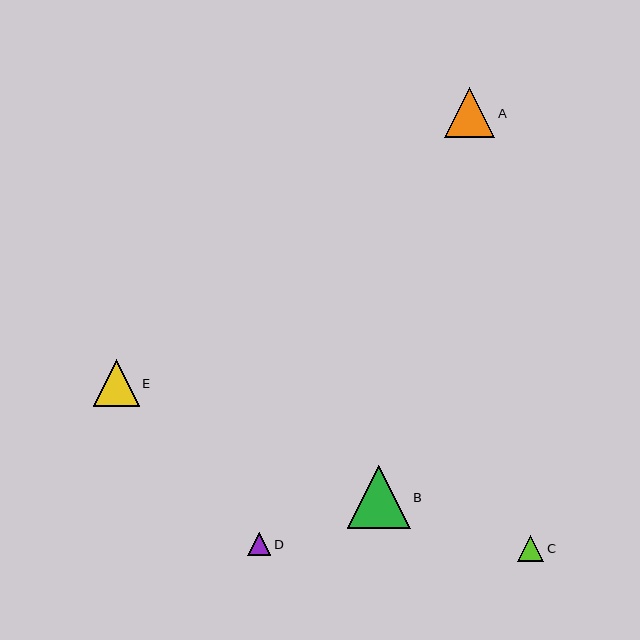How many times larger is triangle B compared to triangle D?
Triangle B is approximately 2.7 times the size of triangle D.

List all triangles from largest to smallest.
From largest to smallest: B, A, E, C, D.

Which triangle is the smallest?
Triangle D is the smallest with a size of approximately 23 pixels.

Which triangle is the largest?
Triangle B is the largest with a size of approximately 63 pixels.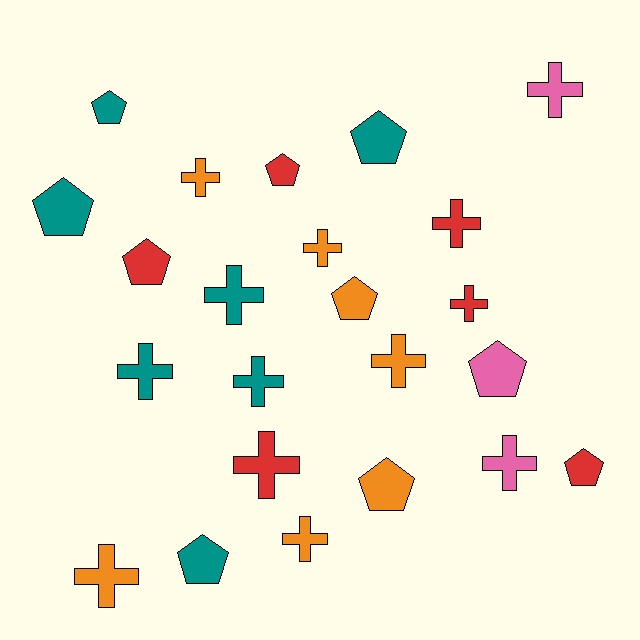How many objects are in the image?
There are 23 objects.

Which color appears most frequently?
Orange, with 7 objects.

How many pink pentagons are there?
There is 1 pink pentagon.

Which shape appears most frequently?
Cross, with 13 objects.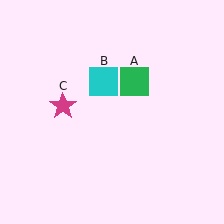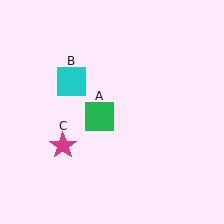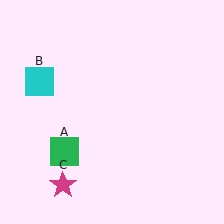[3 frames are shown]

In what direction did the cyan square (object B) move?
The cyan square (object B) moved left.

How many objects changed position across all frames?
3 objects changed position: green square (object A), cyan square (object B), magenta star (object C).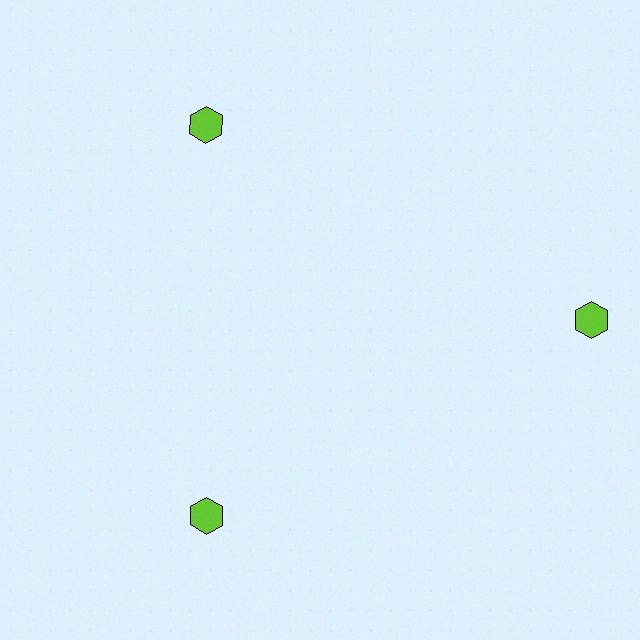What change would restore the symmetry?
The symmetry would be restored by moving it inward, back onto the ring so that all 3 hexagons sit at equal angles and equal distance from the center.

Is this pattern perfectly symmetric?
No. The 3 lime hexagons are arranged in a ring, but one element near the 3 o'clock position is pushed outward from the center, breaking the 3-fold rotational symmetry.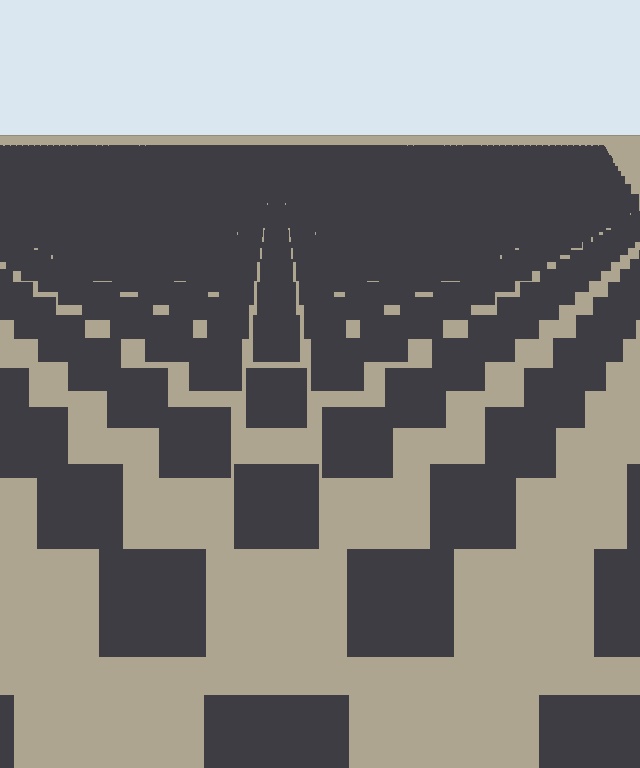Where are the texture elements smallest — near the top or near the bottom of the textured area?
Near the top.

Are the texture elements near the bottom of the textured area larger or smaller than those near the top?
Larger. Near the bottom, elements are closer to the viewer and appear at a bigger on-screen size.